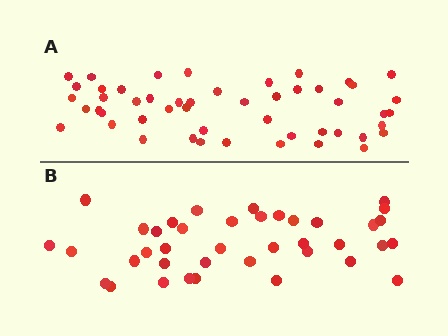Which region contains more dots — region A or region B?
Region A (the top region) has more dots.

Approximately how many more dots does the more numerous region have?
Region A has roughly 12 or so more dots than region B.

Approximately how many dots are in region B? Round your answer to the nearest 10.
About 40 dots. (The exact count is 39, which rounds to 40.)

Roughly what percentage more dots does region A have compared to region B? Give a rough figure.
About 30% more.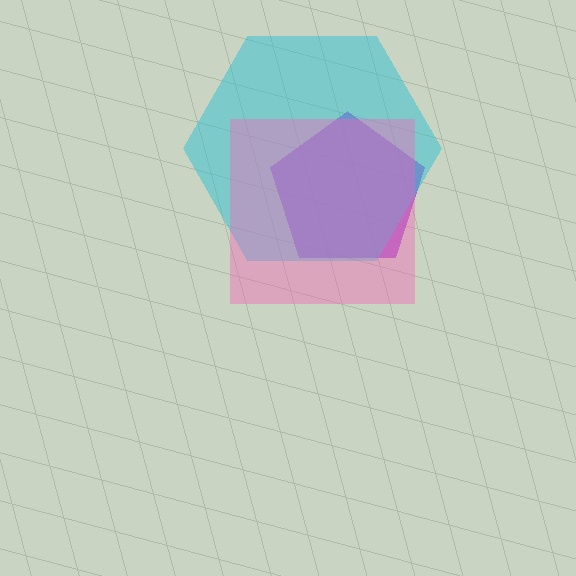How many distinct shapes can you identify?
There are 3 distinct shapes: a purple pentagon, a cyan hexagon, a pink square.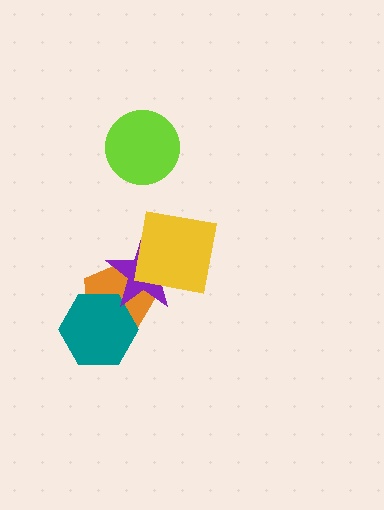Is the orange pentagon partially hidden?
Yes, it is partially covered by another shape.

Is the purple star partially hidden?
Yes, it is partially covered by another shape.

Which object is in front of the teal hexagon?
The purple star is in front of the teal hexagon.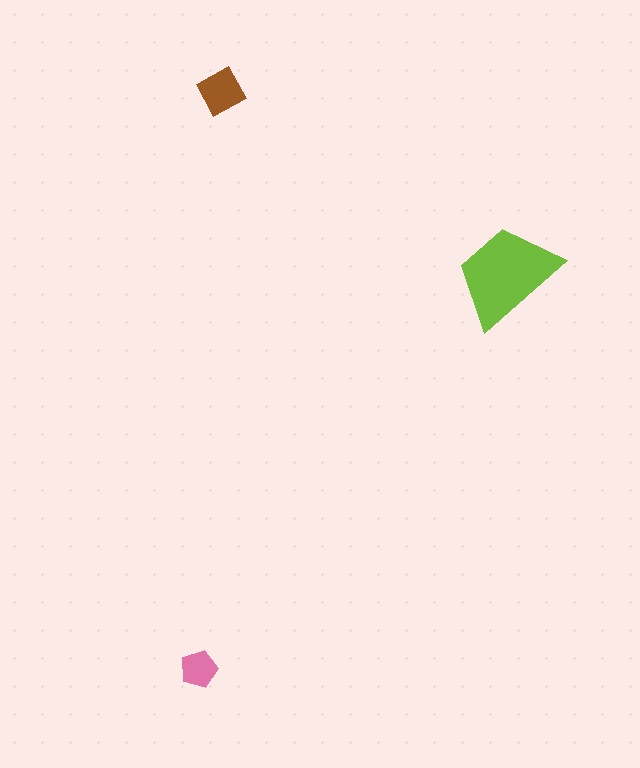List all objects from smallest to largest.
The pink pentagon, the brown square, the lime trapezoid.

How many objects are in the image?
There are 3 objects in the image.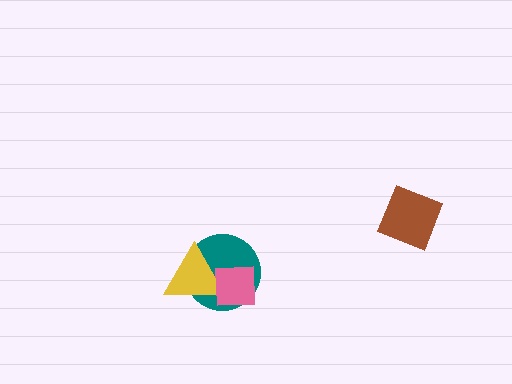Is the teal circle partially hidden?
Yes, it is partially covered by another shape.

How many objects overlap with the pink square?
2 objects overlap with the pink square.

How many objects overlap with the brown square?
0 objects overlap with the brown square.